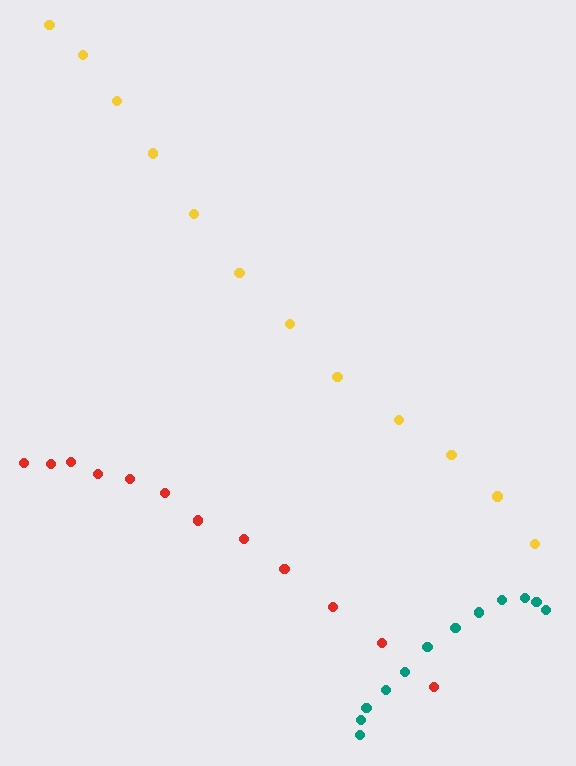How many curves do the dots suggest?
There are 3 distinct paths.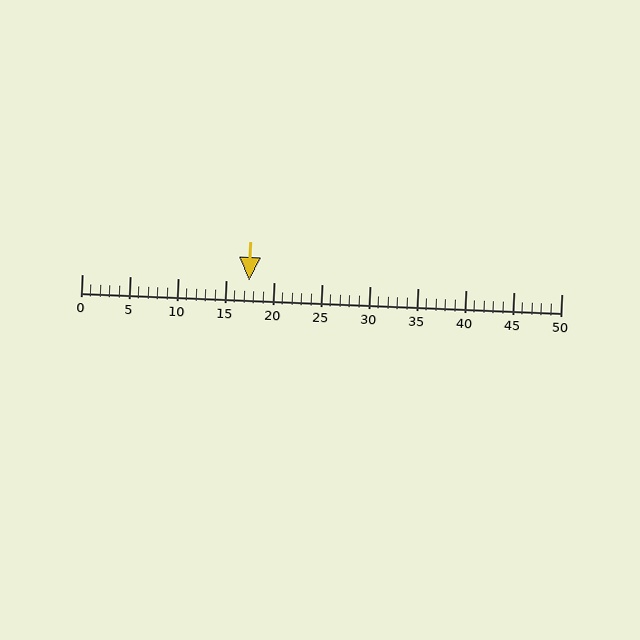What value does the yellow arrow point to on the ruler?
The yellow arrow points to approximately 17.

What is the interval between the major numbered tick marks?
The major tick marks are spaced 5 units apart.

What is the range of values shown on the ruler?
The ruler shows values from 0 to 50.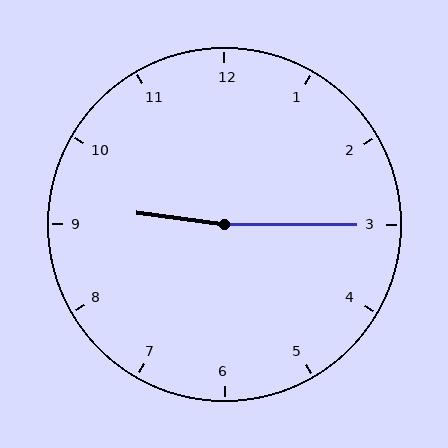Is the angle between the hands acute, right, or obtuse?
It is obtuse.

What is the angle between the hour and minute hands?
Approximately 172 degrees.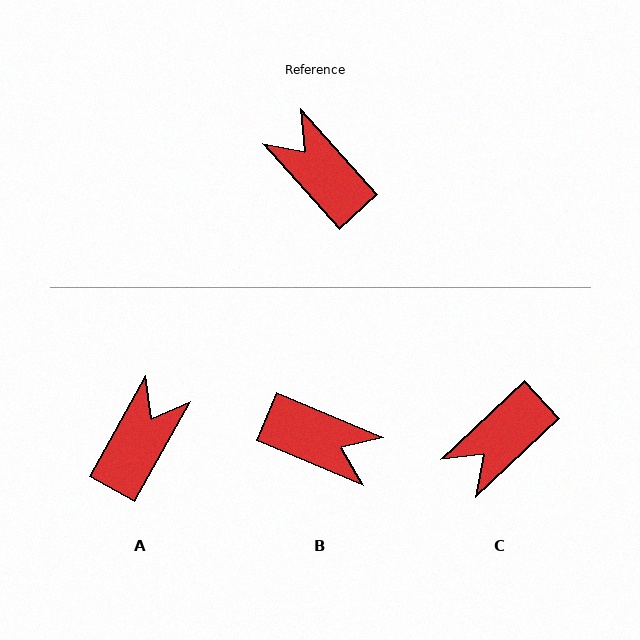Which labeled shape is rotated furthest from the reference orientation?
B, about 155 degrees away.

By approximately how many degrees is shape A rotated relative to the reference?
Approximately 71 degrees clockwise.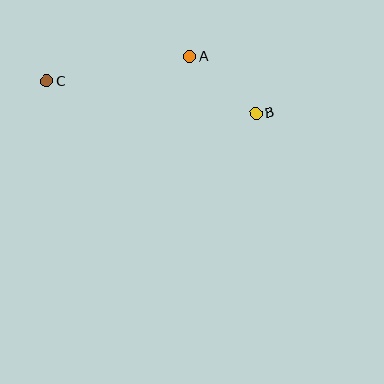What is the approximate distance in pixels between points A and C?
The distance between A and C is approximately 145 pixels.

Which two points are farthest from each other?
Points B and C are farthest from each other.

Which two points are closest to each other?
Points A and B are closest to each other.